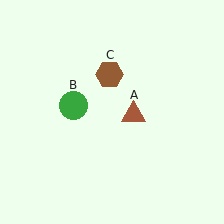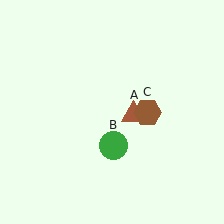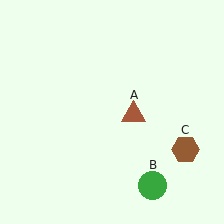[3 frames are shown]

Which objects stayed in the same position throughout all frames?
Brown triangle (object A) remained stationary.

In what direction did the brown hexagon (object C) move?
The brown hexagon (object C) moved down and to the right.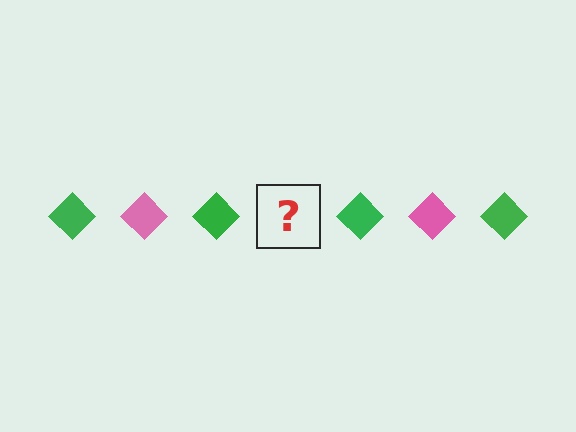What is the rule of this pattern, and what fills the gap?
The rule is that the pattern cycles through green, pink diamonds. The gap should be filled with a pink diamond.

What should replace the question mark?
The question mark should be replaced with a pink diamond.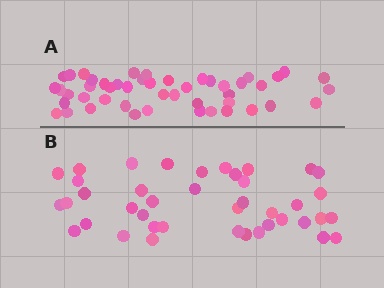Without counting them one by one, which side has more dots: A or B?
Region A (the top region) has more dots.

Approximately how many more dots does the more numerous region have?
Region A has roughly 8 or so more dots than region B.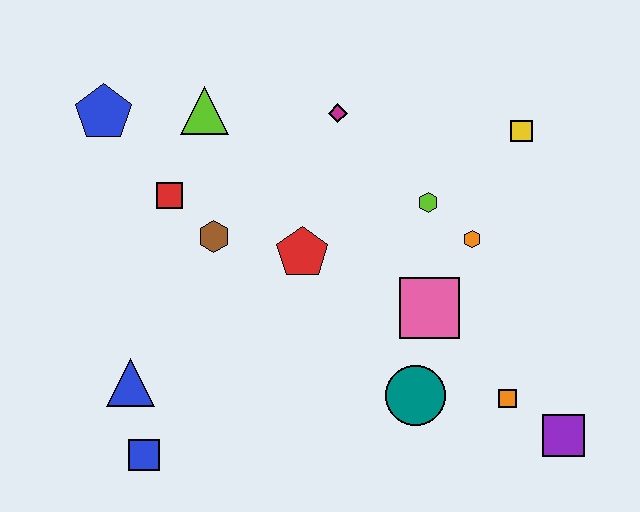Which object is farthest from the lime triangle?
The purple square is farthest from the lime triangle.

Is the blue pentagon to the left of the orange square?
Yes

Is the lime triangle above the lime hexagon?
Yes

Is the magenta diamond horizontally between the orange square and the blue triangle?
Yes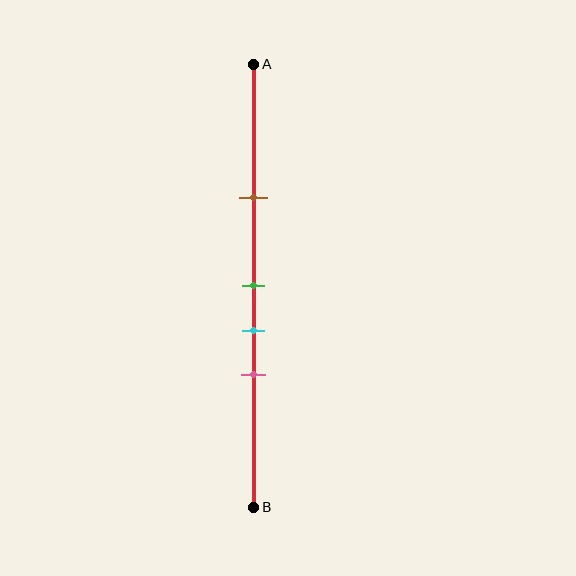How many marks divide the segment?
There are 4 marks dividing the segment.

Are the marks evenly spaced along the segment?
No, the marks are not evenly spaced.